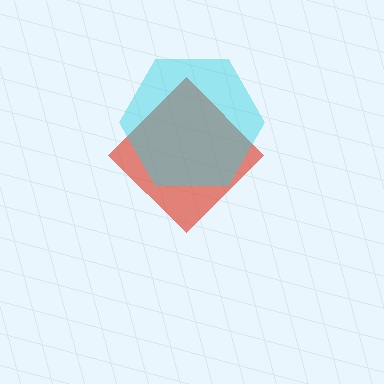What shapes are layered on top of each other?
The layered shapes are: a red diamond, a cyan hexagon.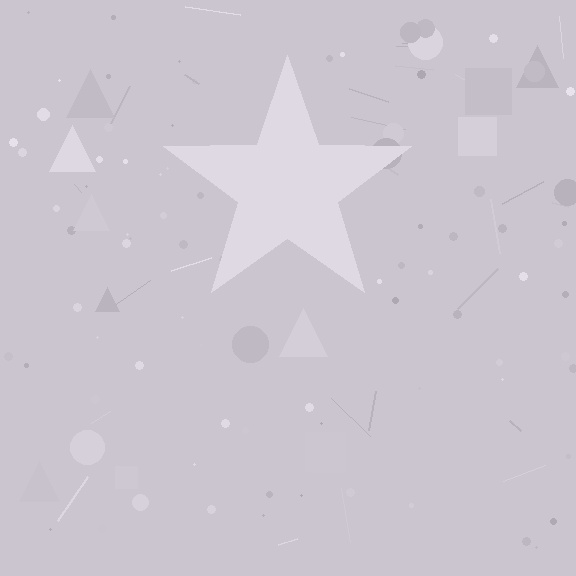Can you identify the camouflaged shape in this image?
The camouflaged shape is a star.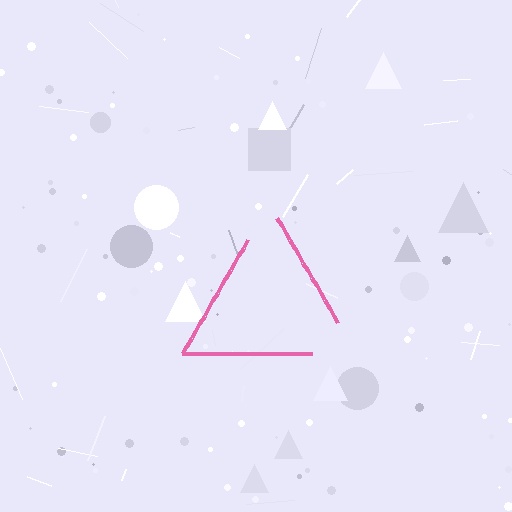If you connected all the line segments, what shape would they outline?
They would outline a triangle.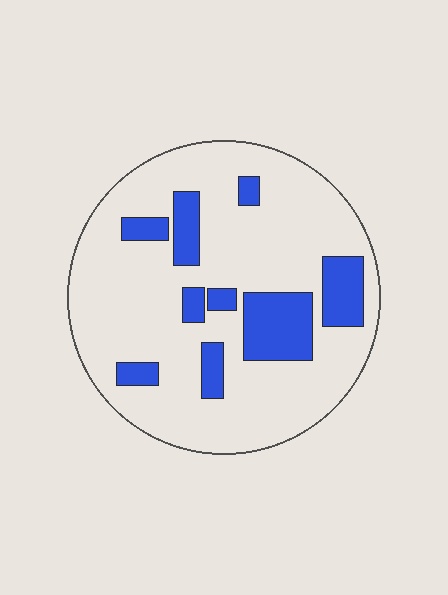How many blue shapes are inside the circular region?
9.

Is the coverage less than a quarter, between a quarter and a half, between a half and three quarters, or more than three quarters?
Less than a quarter.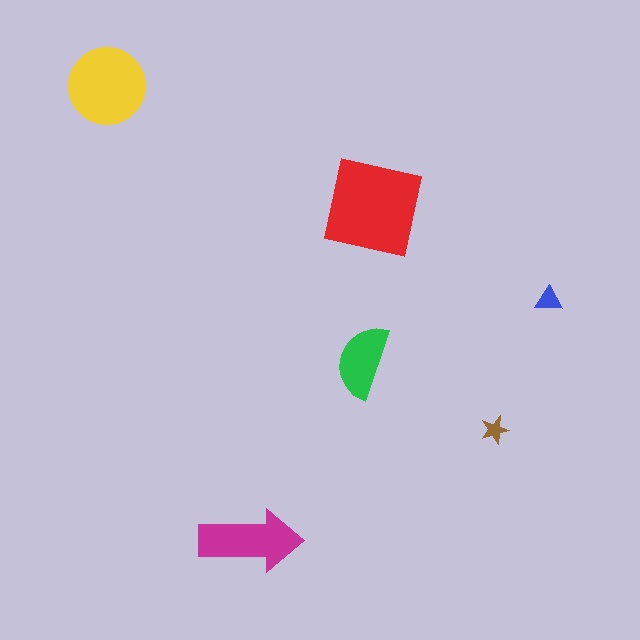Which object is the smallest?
The brown star.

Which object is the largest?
The red square.